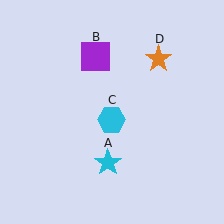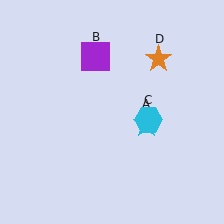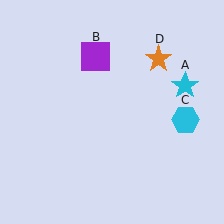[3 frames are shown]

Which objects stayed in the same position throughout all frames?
Purple square (object B) and orange star (object D) remained stationary.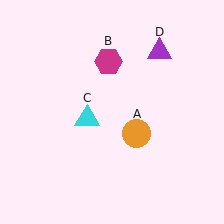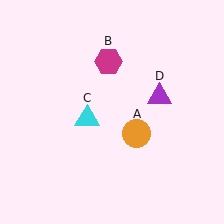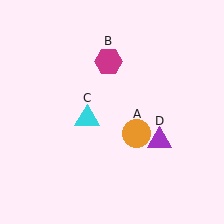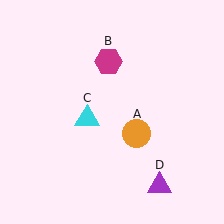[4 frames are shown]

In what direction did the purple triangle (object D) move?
The purple triangle (object D) moved down.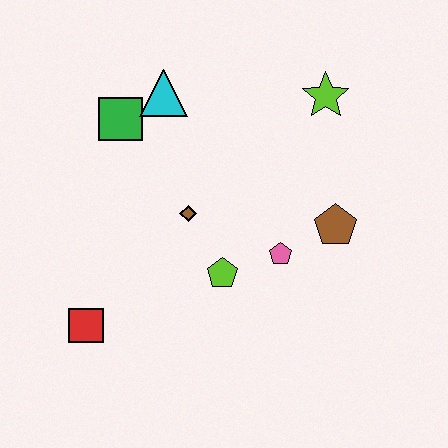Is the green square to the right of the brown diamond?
No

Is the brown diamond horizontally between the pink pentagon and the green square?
Yes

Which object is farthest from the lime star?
The red square is farthest from the lime star.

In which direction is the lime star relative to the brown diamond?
The lime star is to the right of the brown diamond.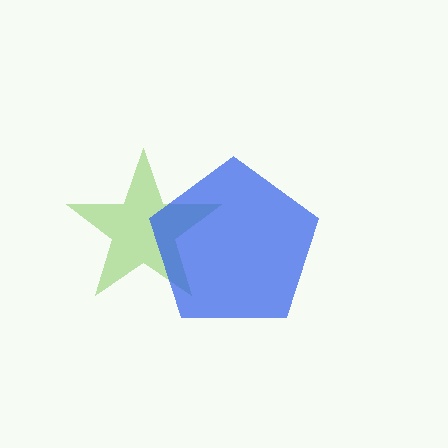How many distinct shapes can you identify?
There are 2 distinct shapes: a lime star, a blue pentagon.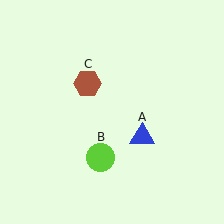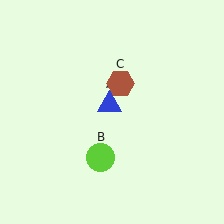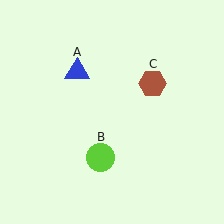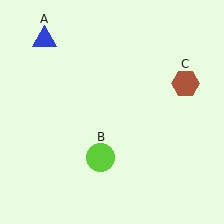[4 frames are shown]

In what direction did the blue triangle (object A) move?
The blue triangle (object A) moved up and to the left.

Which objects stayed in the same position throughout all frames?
Lime circle (object B) remained stationary.